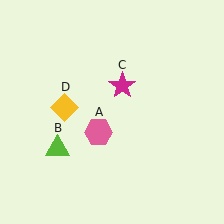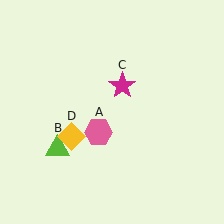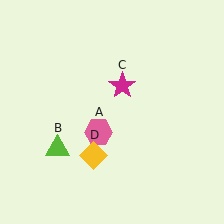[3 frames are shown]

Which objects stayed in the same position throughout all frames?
Pink hexagon (object A) and lime triangle (object B) and magenta star (object C) remained stationary.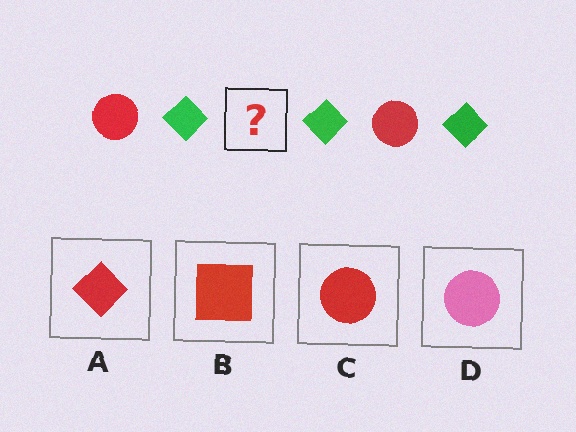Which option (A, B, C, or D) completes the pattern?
C.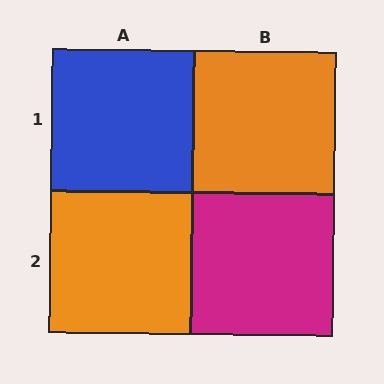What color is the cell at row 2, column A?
Orange.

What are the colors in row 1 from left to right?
Blue, orange.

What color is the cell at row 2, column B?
Magenta.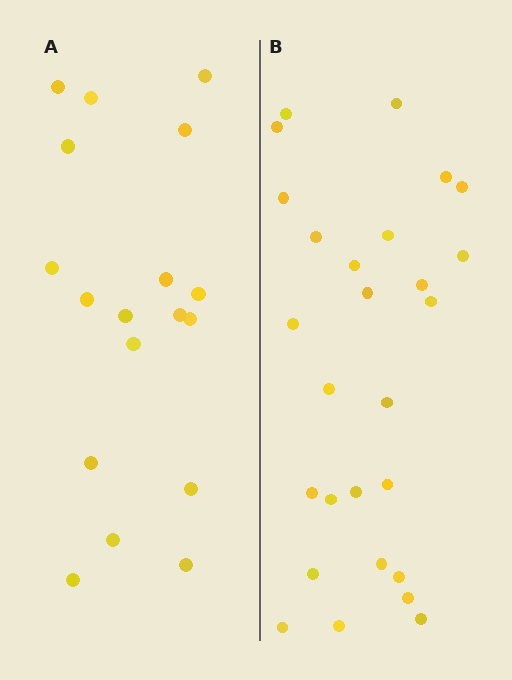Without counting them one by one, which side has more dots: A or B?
Region B (the right region) has more dots.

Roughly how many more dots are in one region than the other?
Region B has roughly 8 or so more dots than region A.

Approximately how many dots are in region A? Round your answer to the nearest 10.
About 20 dots. (The exact count is 18, which rounds to 20.)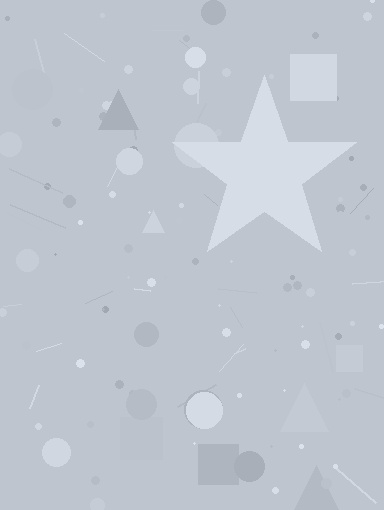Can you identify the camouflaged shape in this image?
The camouflaged shape is a star.